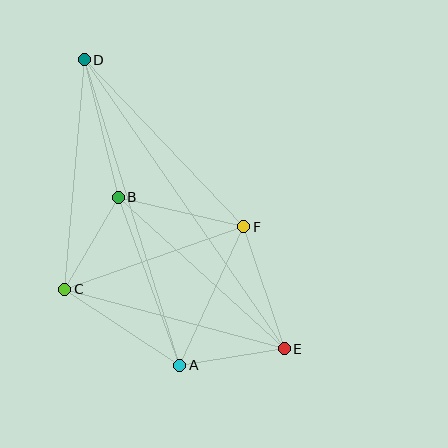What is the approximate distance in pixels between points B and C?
The distance between B and C is approximately 106 pixels.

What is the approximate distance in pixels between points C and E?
The distance between C and E is approximately 228 pixels.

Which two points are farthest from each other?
Points D and E are farthest from each other.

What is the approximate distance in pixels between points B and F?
The distance between B and F is approximately 129 pixels.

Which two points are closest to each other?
Points A and E are closest to each other.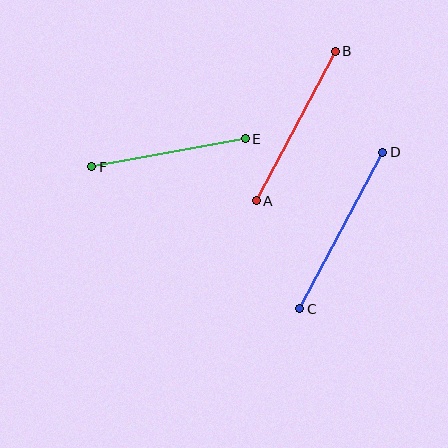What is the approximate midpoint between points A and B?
The midpoint is at approximately (296, 126) pixels.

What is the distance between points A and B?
The distance is approximately 169 pixels.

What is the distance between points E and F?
The distance is approximately 156 pixels.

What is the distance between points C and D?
The distance is approximately 177 pixels.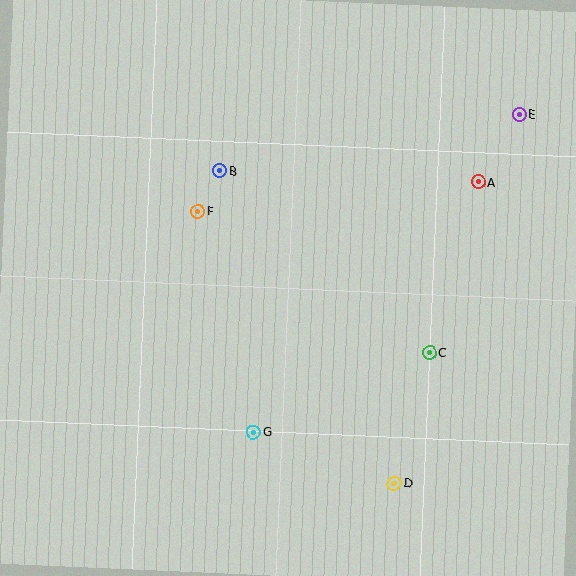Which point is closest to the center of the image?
Point F at (198, 211) is closest to the center.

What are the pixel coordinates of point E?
Point E is at (519, 114).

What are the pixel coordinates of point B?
Point B is at (220, 171).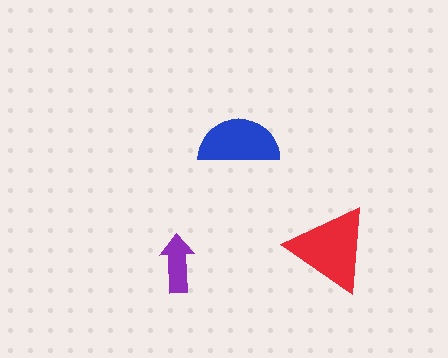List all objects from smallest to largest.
The purple arrow, the blue semicircle, the red triangle.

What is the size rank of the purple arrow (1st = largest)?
3rd.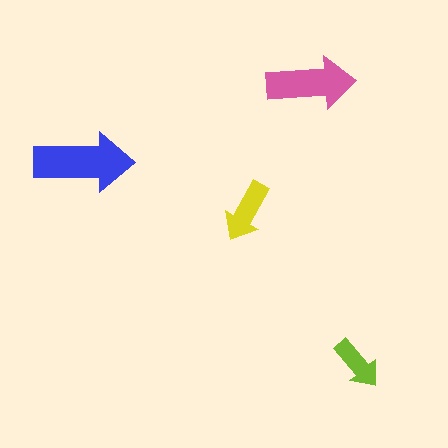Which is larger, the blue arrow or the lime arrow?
The blue one.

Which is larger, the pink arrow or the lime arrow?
The pink one.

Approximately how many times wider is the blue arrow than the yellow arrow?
About 1.5 times wider.